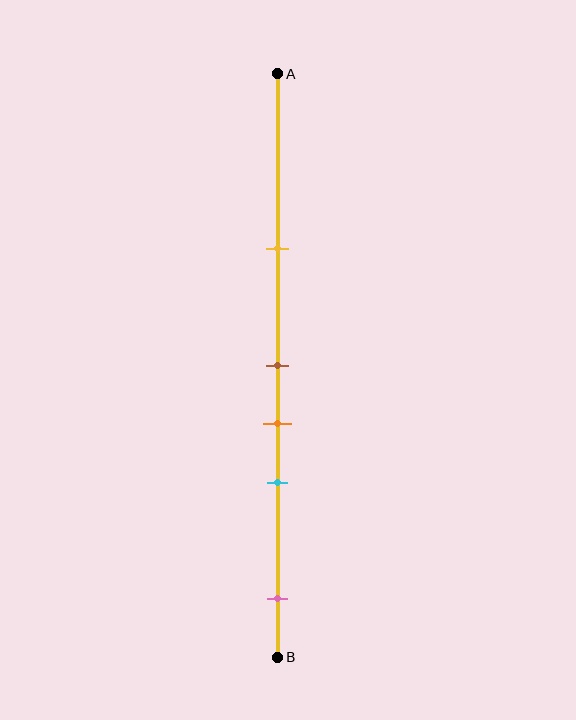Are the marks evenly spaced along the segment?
No, the marks are not evenly spaced.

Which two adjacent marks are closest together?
The brown and orange marks are the closest adjacent pair.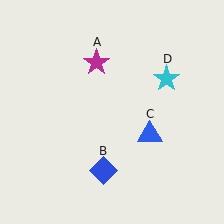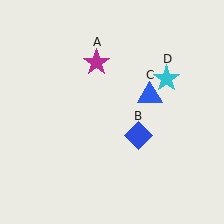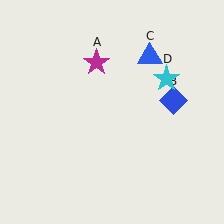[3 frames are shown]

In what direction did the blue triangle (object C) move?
The blue triangle (object C) moved up.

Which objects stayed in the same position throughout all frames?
Magenta star (object A) and cyan star (object D) remained stationary.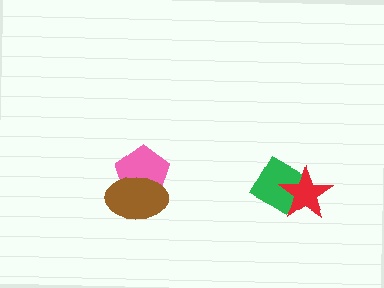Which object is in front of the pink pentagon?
The brown ellipse is in front of the pink pentagon.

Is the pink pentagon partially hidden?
Yes, it is partially covered by another shape.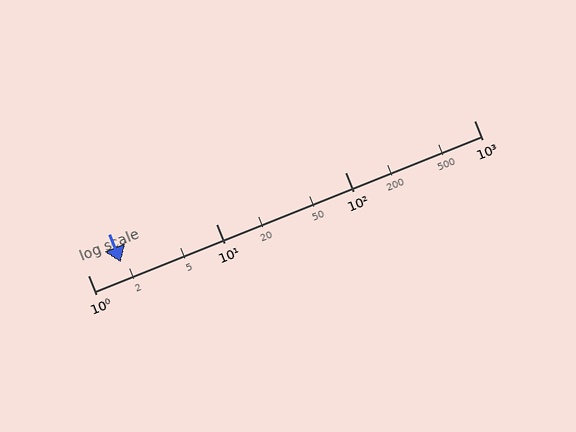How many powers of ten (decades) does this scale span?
The scale spans 3 decades, from 1 to 1000.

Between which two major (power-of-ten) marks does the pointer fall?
The pointer is between 1 and 10.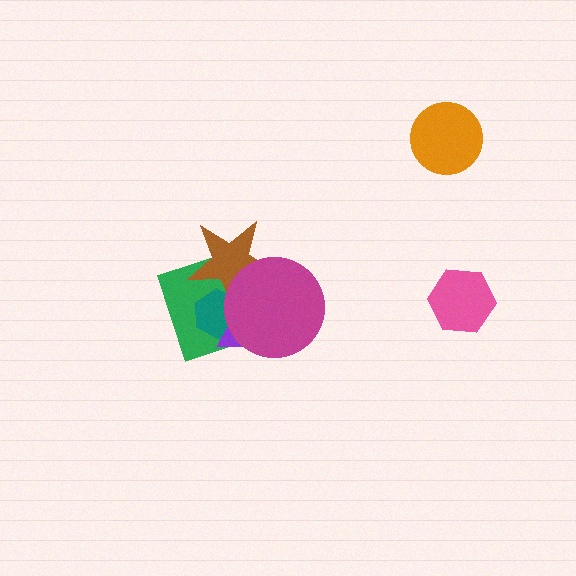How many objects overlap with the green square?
4 objects overlap with the green square.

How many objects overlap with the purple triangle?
3 objects overlap with the purple triangle.